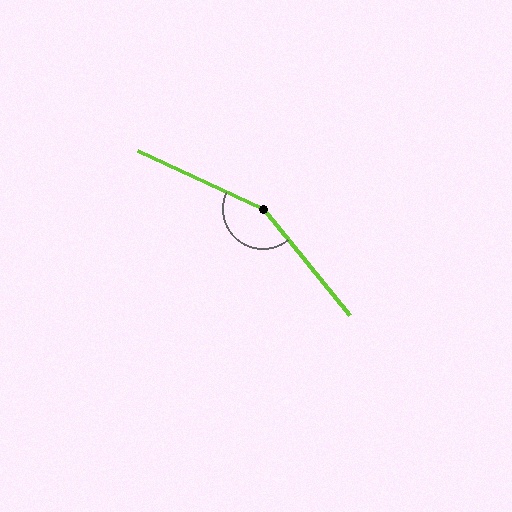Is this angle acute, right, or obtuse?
It is obtuse.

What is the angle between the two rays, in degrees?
Approximately 154 degrees.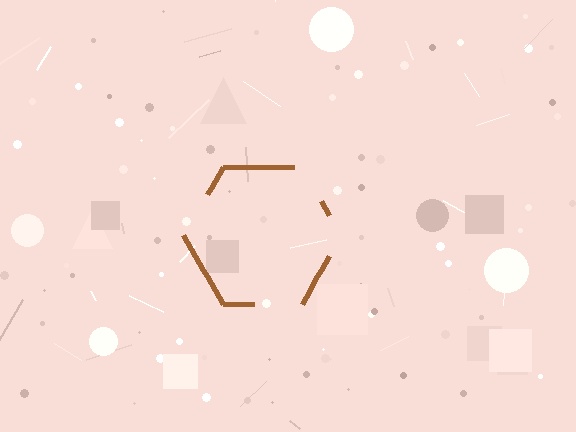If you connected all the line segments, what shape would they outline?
They would outline a hexagon.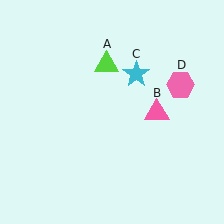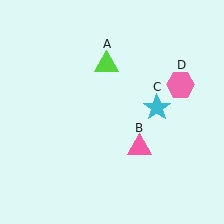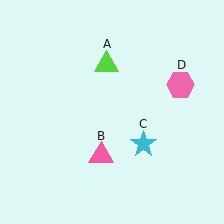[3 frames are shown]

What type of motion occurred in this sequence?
The pink triangle (object B), cyan star (object C) rotated clockwise around the center of the scene.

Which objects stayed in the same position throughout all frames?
Lime triangle (object A) and pink hexagon (object D) remained stationary.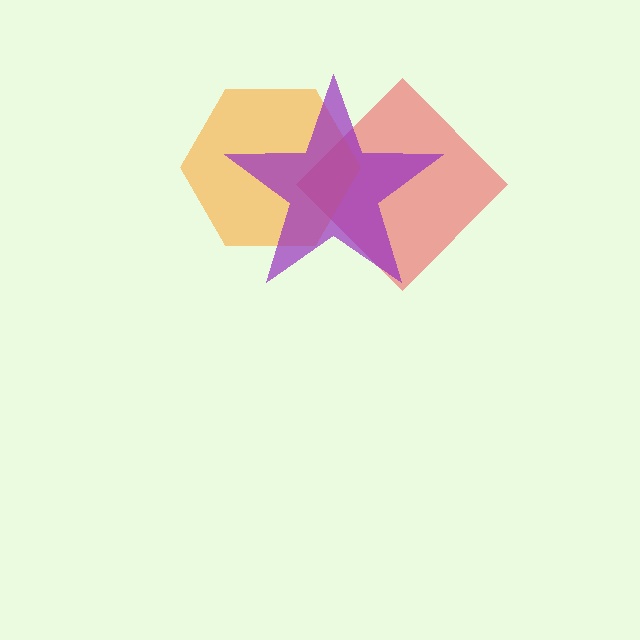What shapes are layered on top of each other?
The layered shapes are: a red diamond, an orange hexagon, a purple star.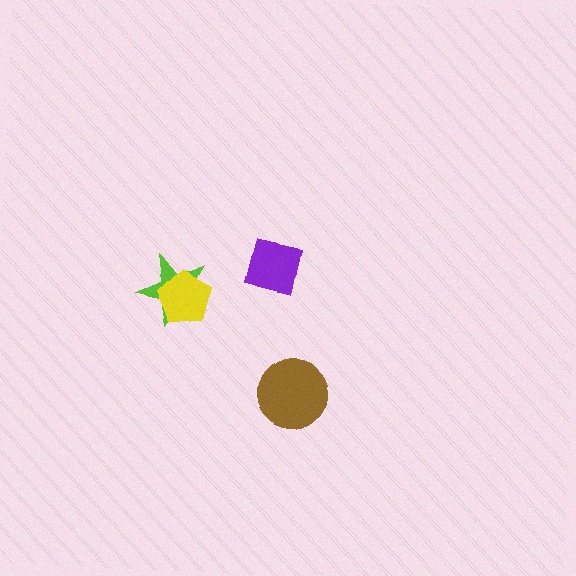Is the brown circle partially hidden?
No, no other shape covers it.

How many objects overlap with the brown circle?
0 objects overlap with the brown circle.